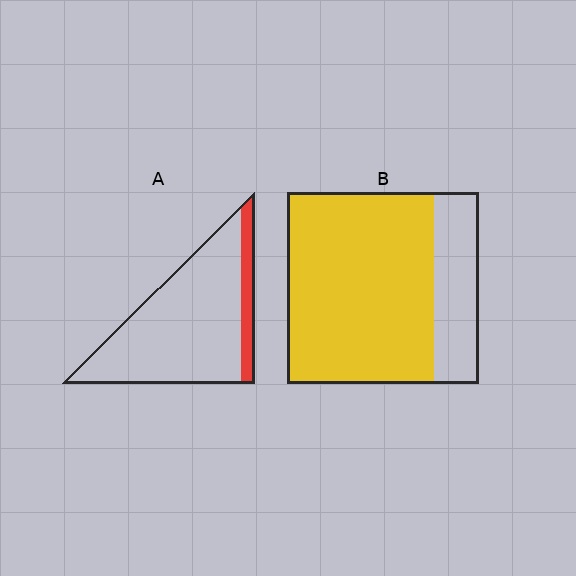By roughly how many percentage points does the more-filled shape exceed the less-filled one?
By roughly 65 percentage points (B over A).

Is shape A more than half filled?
No.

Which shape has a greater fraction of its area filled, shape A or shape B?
Shape B.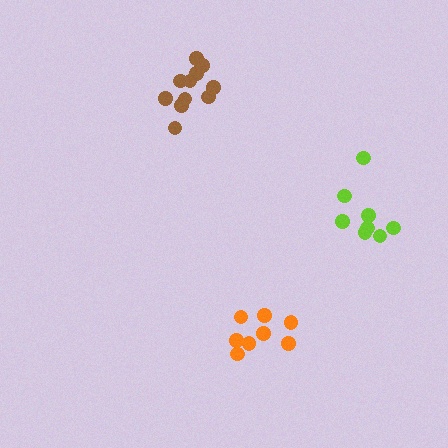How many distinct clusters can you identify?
There are 3 distinct clusters.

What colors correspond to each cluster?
The clusters are colored: brown, orange, lime.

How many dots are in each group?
Group 1: 11 dots, Group 2: 8 dots, Group 3: 8 dots (27 total).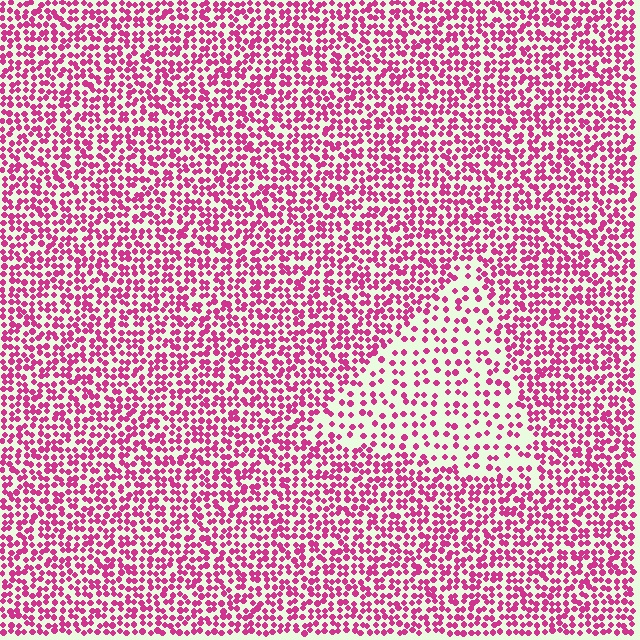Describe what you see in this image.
The image contains small magenta elements arranged at two different densities. A triangle-shaped region is visible where the elements are less densely packed than the surrounding area.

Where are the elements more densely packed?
The elements are more densely packed outside the triangle boundary.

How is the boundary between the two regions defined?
The boundary is defined by a change in element density (approximately 2.1x ratio). All elements are the same color, size, and shape.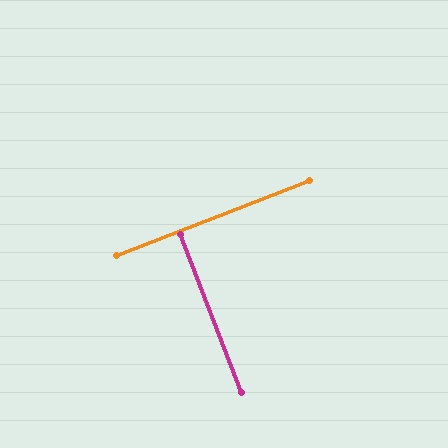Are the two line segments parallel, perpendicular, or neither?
Perpendicular — they meet at approximately 90°.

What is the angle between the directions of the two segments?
Approximately 90 degrees.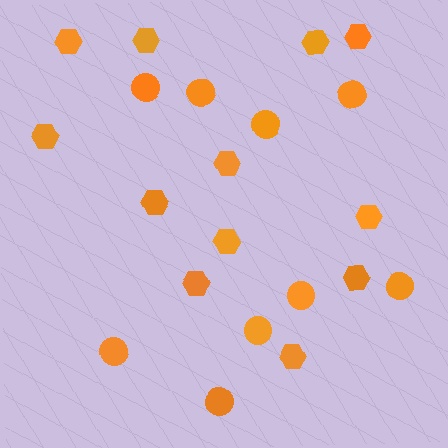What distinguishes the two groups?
There are 2 groups: one group of circles (9) and one group of hexagons (12).